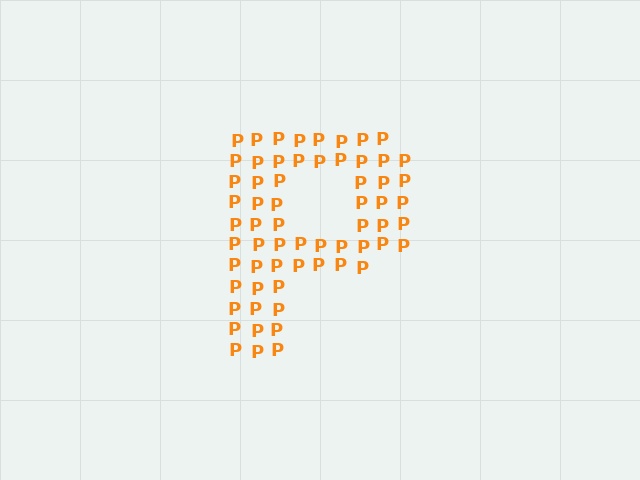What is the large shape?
The large shape is the letter P.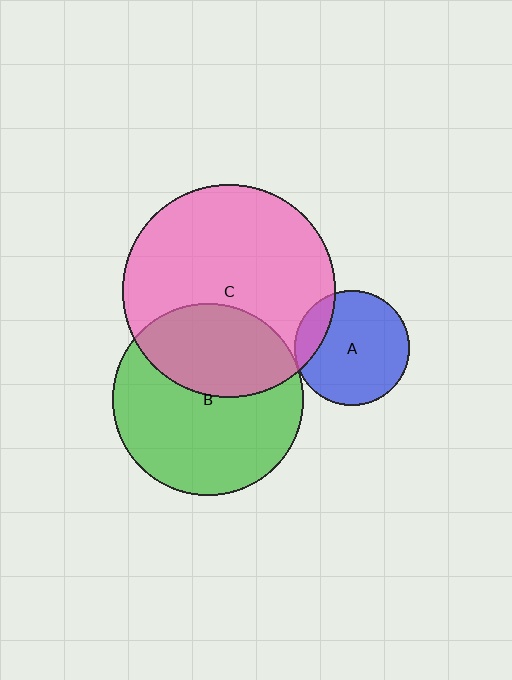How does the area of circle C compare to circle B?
Approximately 1.2 times.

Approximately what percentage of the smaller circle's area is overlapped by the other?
Approximately 40%.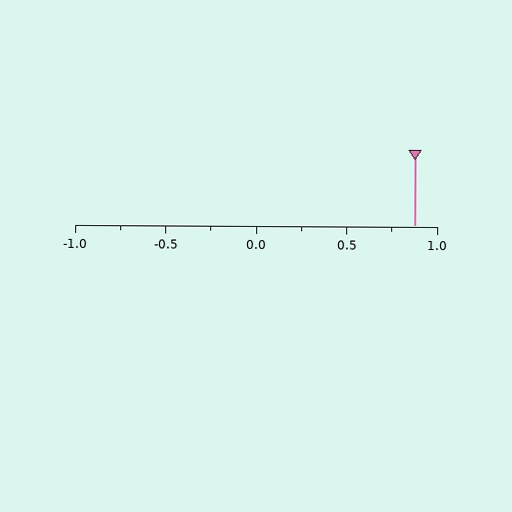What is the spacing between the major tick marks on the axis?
The major ticks are spaced 0.5 apart.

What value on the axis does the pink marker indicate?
The marker indicates approximately 0.88.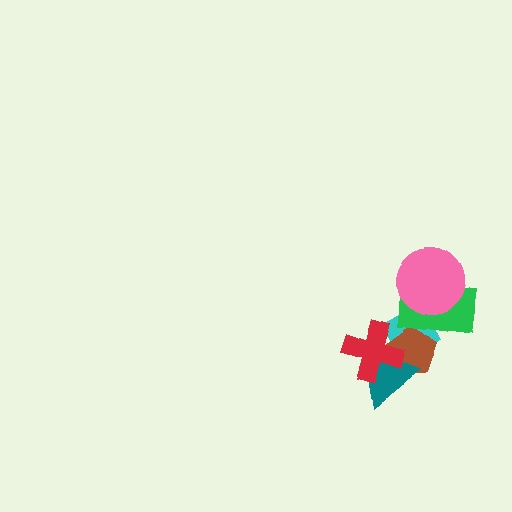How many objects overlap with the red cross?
3 objects overlap with the red cross.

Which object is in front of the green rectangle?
The pink circle is in front of the green rectangle.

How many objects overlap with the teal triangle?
3 objects overlap with the teal triangle.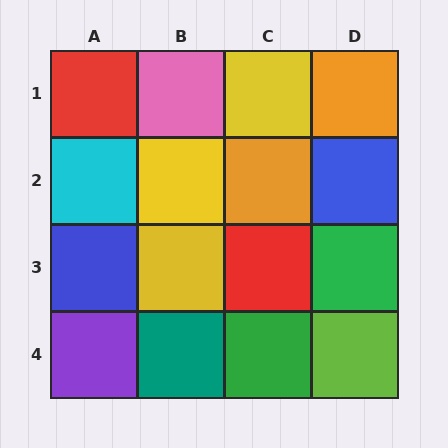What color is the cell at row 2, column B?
Yellow.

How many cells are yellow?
3 cells are yellow.